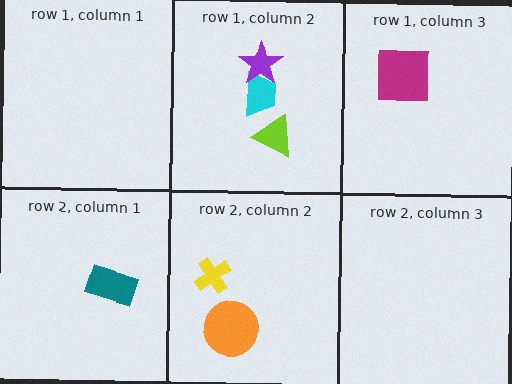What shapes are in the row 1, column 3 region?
The magenta square.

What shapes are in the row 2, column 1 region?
The teal rectangle.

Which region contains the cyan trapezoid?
The row 1, column 2 region.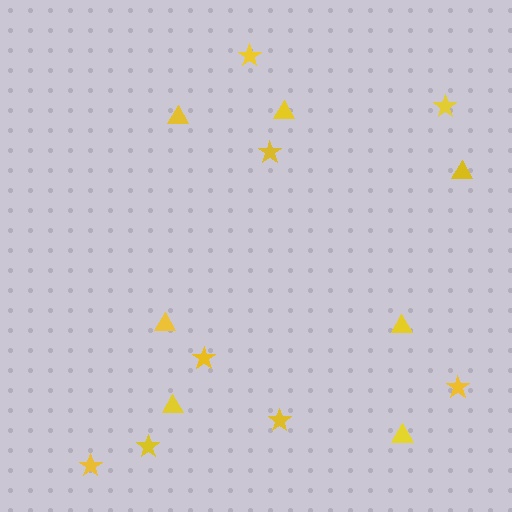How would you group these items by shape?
There are 2 groups: one group of triangles (7) and one group of stars (8).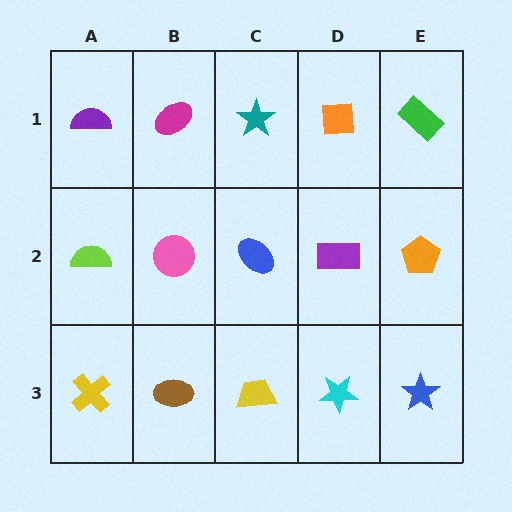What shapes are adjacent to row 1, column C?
A blue ellipse (row 2, column C), a magenta ellipse (row 1, column B), an orange square (row 1, column D).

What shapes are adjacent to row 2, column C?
A teal star (row 1, column C), a yellow trapezoid (row 3, column C), a pink circle (row 2, column B), a purple rectangle (row 2, column D).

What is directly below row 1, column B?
A pink circle.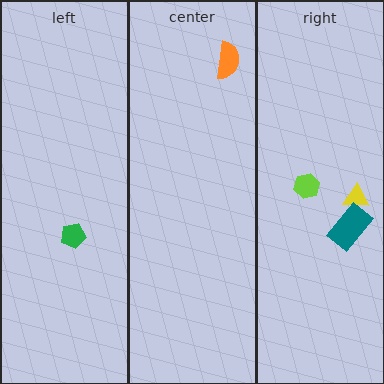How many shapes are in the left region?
1.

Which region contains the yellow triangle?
The right region.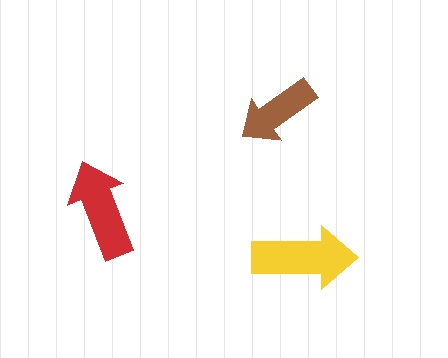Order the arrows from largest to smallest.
the yellow one, the red one, the brown one.